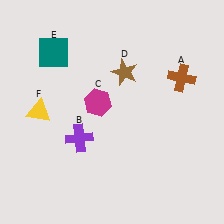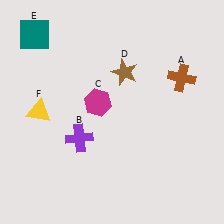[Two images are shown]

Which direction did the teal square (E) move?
The teal square (E) moved left.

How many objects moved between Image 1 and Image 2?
1 object moved between the two images.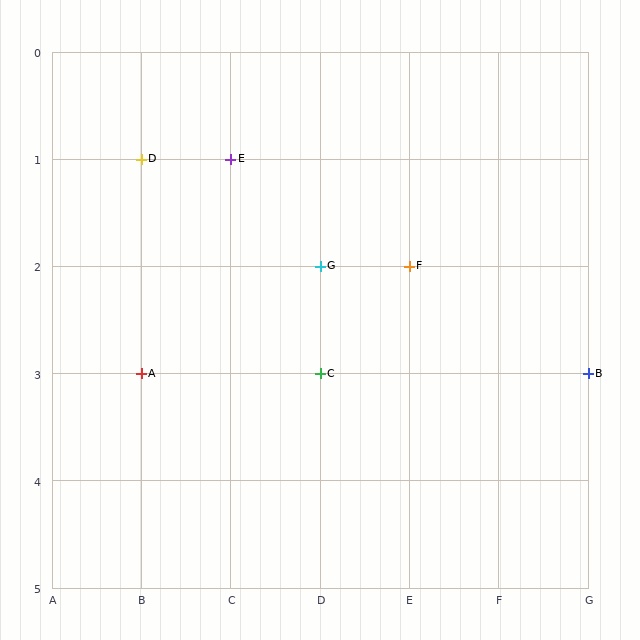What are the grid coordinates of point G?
Point G is at grid coordinates (D, 2).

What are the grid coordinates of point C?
Point C is at grid coordinates (D, 3).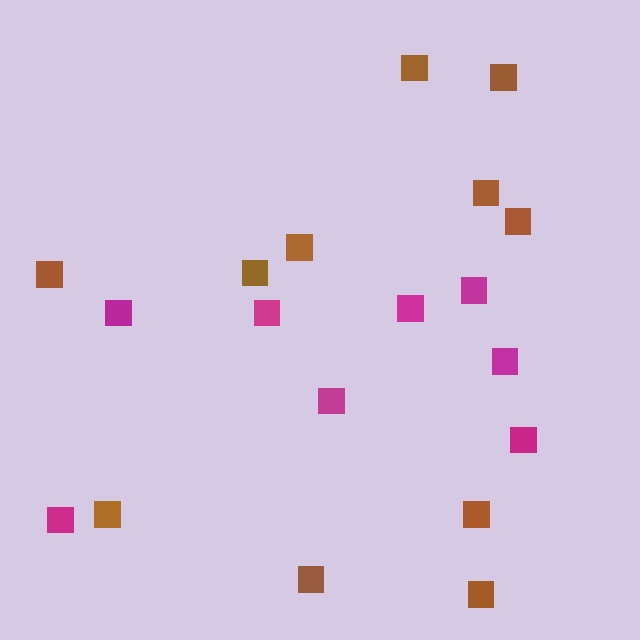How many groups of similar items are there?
There are 2 groups: one group of brown squares (11) and one group of magenta squares (8).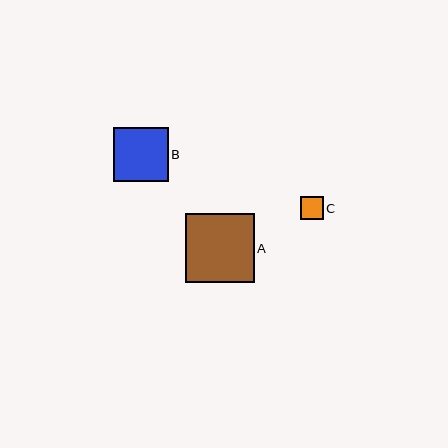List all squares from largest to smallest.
From largest to smallest: A, B, C.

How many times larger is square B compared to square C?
Square B is approximately 2.4 times the size of square C.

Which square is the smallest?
Square C is the smallest with a size of approximately 23 pixels.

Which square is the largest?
Square A is the largest with a size of approximately 69 pixels.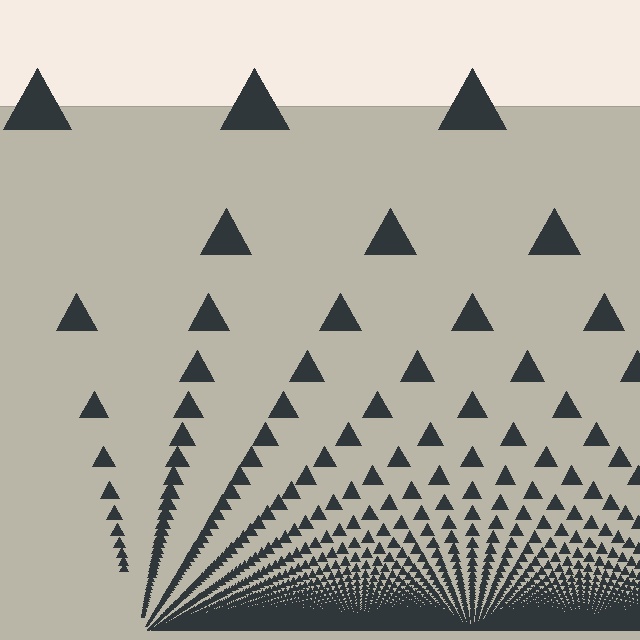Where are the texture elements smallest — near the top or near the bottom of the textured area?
Near the bottom.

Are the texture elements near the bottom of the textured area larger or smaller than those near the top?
Smaller. The gradient is inverted — elements near the bottom are smaller and denser.